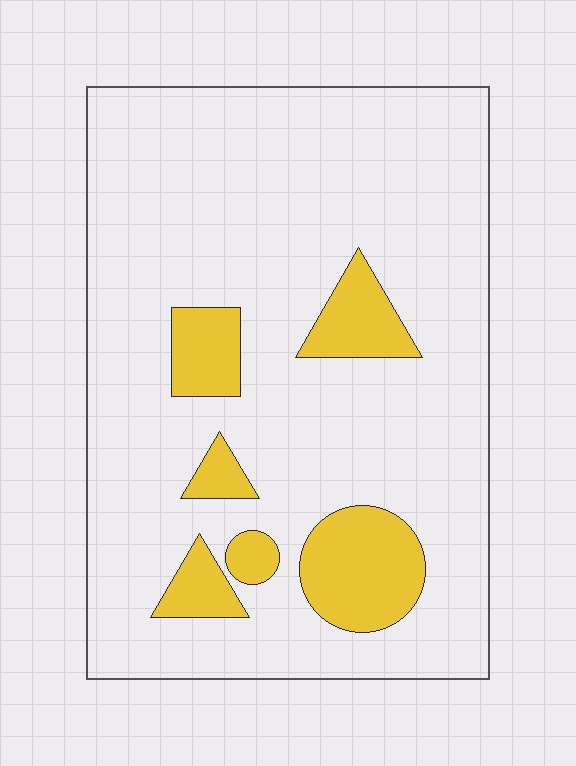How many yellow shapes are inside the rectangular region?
6.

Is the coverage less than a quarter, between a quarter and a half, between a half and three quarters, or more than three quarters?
Less than a quarter.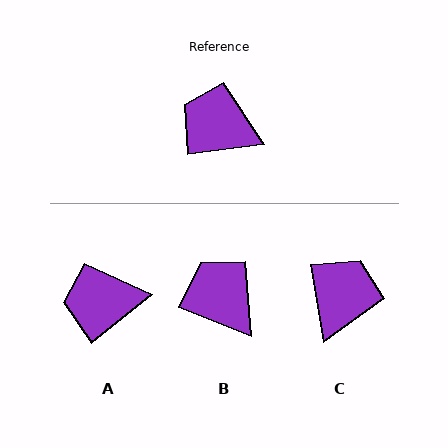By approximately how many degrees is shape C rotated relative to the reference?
Approximately 88 degrees clockwise.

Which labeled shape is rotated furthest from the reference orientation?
C, about 88 degrees away.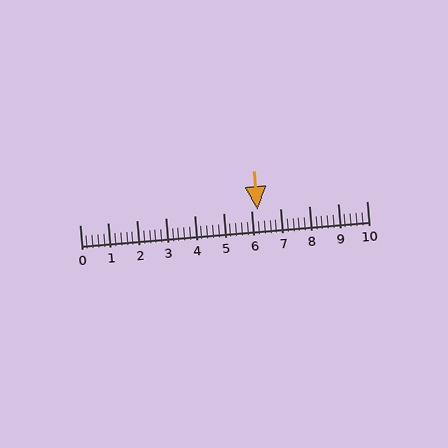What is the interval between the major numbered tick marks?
The major tick marks are spaced 1 units apart.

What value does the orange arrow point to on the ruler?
The orange arrow points to approximately 6.2.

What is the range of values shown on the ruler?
The ruler shows values from 0 to 10.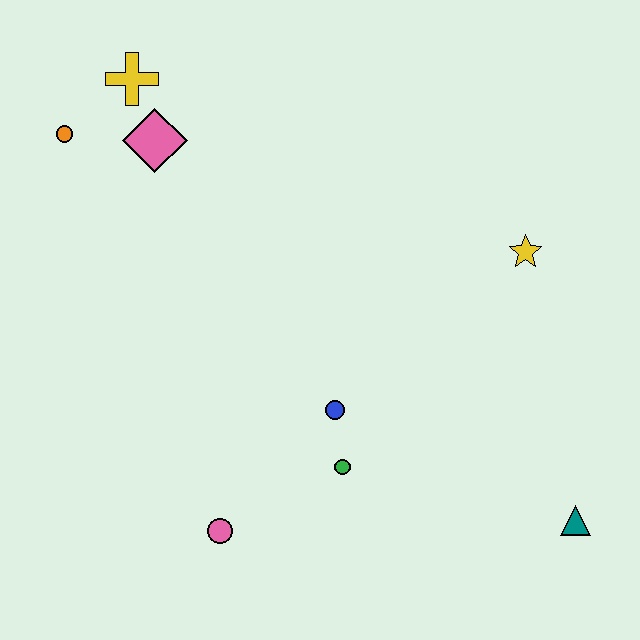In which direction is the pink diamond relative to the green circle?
The pink diamond is above the green circle.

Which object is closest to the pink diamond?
The yellow cross is closest to the pink diamond.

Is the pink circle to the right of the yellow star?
No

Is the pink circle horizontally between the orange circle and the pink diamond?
No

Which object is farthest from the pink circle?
The yellow cross is farthest from the pink circle.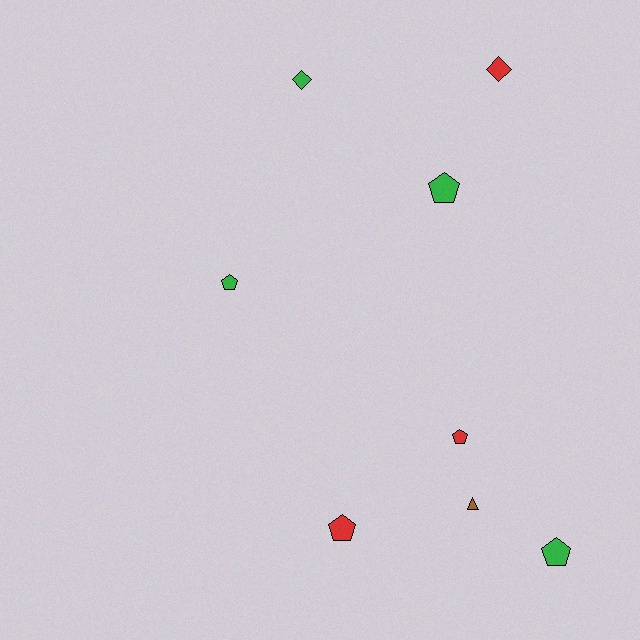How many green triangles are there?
There are no green triangles.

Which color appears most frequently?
Green, with 4 objects.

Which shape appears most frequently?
Pentagon, with 5 objects.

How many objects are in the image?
There are 8 objects.